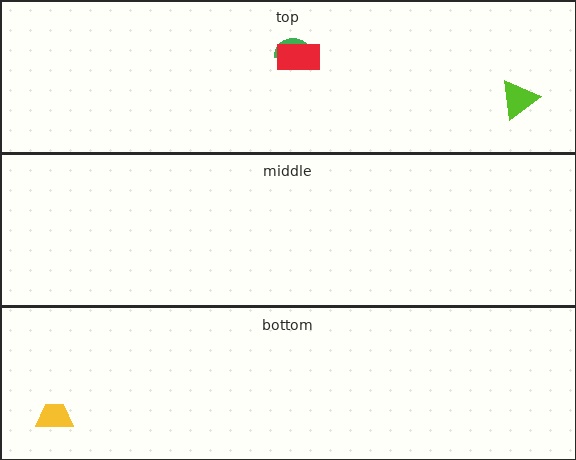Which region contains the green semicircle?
The top region.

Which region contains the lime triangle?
The top region.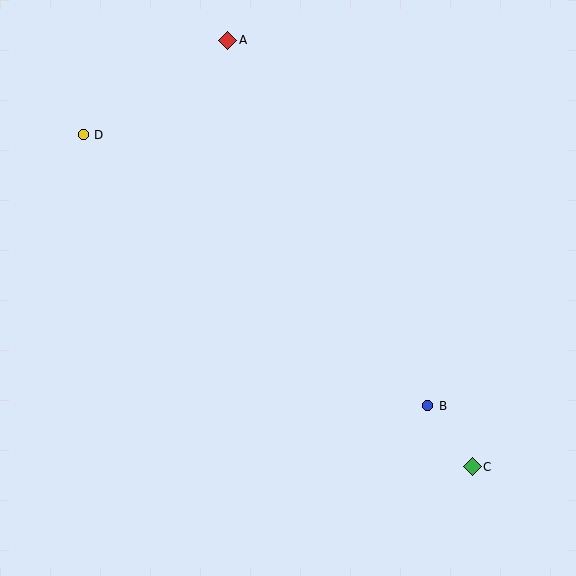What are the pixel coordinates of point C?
Point C is at (472, 467).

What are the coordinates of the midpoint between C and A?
The midpoint between C and A is at (350, 254).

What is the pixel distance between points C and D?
The distance between C and D is 512 pixels.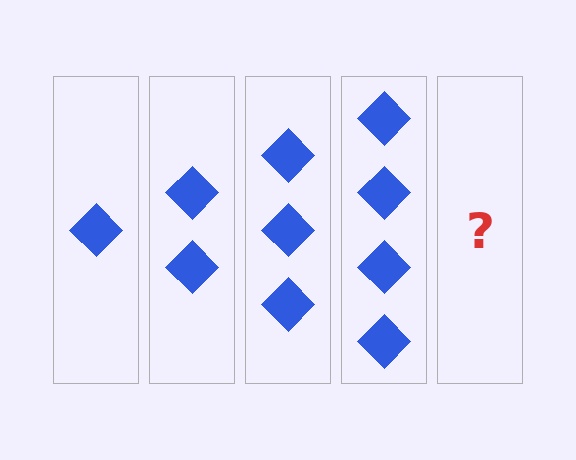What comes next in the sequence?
The next element should be 5 diamonds.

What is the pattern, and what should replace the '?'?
The pattern is that each step adds one more diamond. The '?' should be 5 diamonds.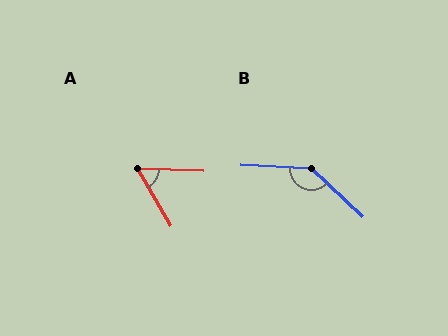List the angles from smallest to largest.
A (58°), B (140°).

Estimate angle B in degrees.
Approximately 140 degrees.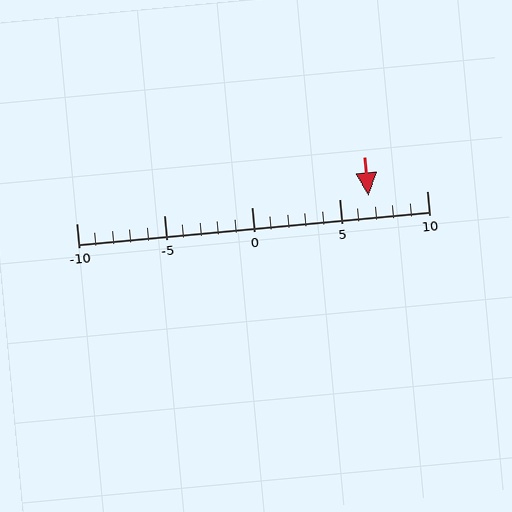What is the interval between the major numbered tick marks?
The major tick marks are spaced 5 units apart.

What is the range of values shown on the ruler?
The ruler shows values from -10 to 10.